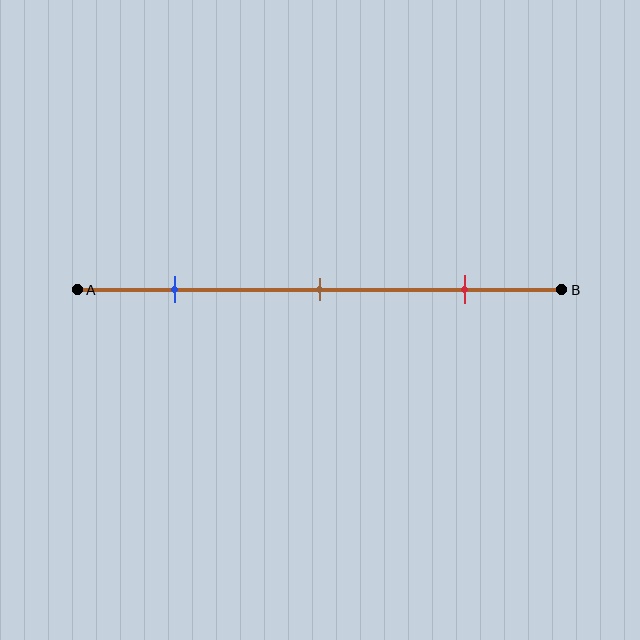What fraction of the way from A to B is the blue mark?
The blue mark is approximately 20% (0.2) of the way from A to B.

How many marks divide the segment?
There are 3 marks dividing the segment.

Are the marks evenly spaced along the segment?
Yes, the marks are approximately evenly spaced.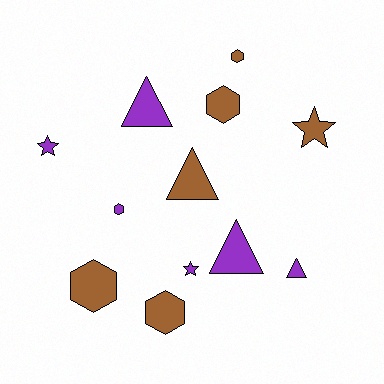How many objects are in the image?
There are 12 objects.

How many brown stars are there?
There is 1 brown star.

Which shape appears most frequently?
Hexagon, with 5 objects.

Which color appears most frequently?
Purple, with 6 objects.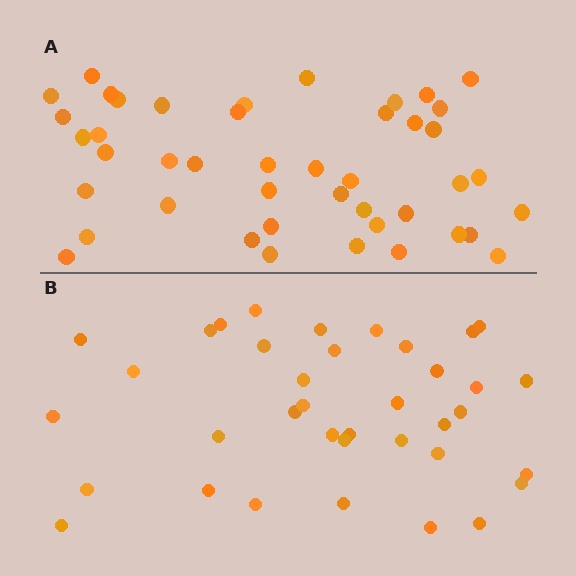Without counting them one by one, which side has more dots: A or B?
Region A (the top region) has more dots.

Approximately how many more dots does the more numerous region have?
Region A has roughly 8 or so more dots than region B.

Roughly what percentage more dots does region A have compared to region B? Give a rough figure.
About 20% more.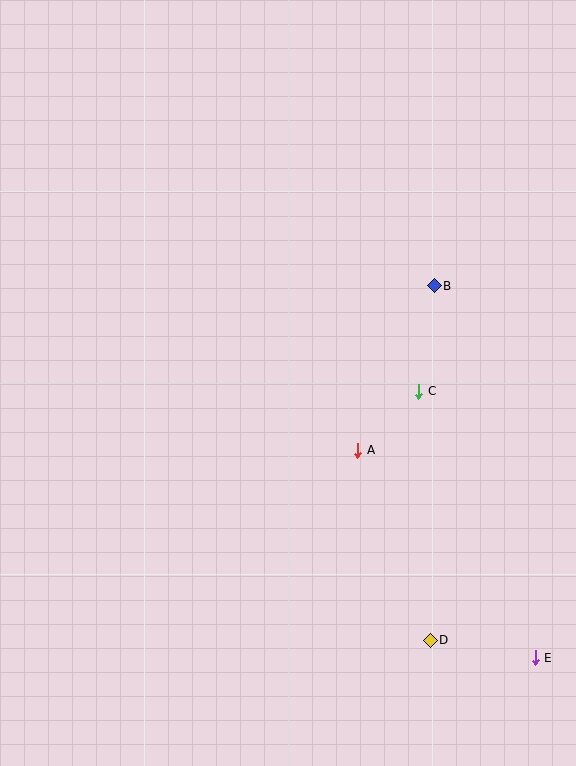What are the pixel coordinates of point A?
Point A is at (358, 450).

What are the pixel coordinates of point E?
Point E is at (535, 658).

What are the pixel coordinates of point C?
Point C is at (419, 391).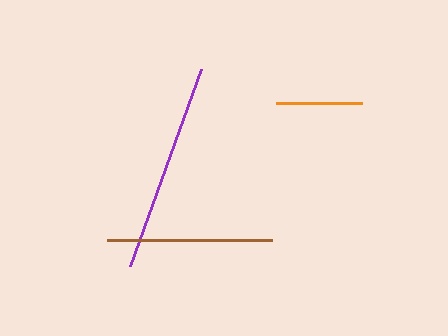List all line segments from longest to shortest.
From longest to shortest: purple, brown, orange.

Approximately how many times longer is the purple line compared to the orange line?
The purple line is approximately 2.4 times the length of the orange line.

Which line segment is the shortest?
The orange line is the shortest at approximately 86 pixels.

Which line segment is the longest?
The purple line is the longest at approximately 209 pixels.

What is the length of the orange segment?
The orange segment is approximately 86 pixels long.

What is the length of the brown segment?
The brown segment is approximately 165 pixels long.